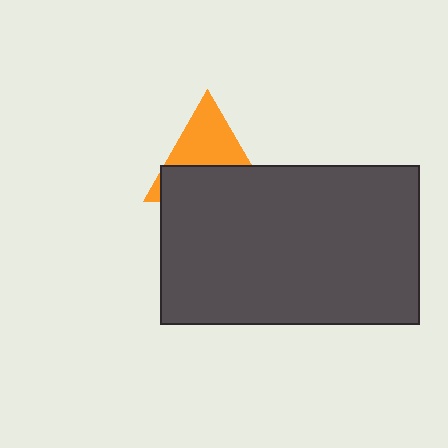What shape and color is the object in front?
The object in front is a dark gray rectangle.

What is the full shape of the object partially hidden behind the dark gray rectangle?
The partially hidden object is an orange triangle.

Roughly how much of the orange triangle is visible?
About half of it is visible (roughly 50%).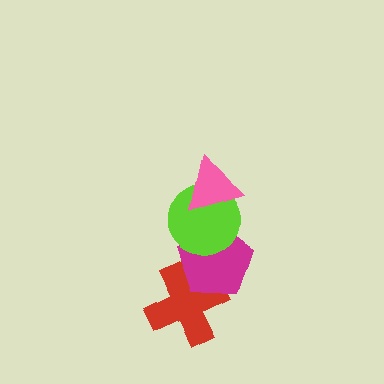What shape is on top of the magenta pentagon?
The lime circle is on top of the magenta pentagon.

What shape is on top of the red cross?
The magenta pentagon is on top of the red cross.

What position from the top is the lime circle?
The lime circle is 2nd from the top.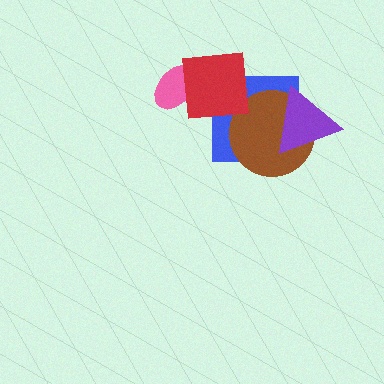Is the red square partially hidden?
No, no other shape covers it.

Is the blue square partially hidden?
Yes, it is partially covered by another shape.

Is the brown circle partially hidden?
Yes, it is partially covered by another shape.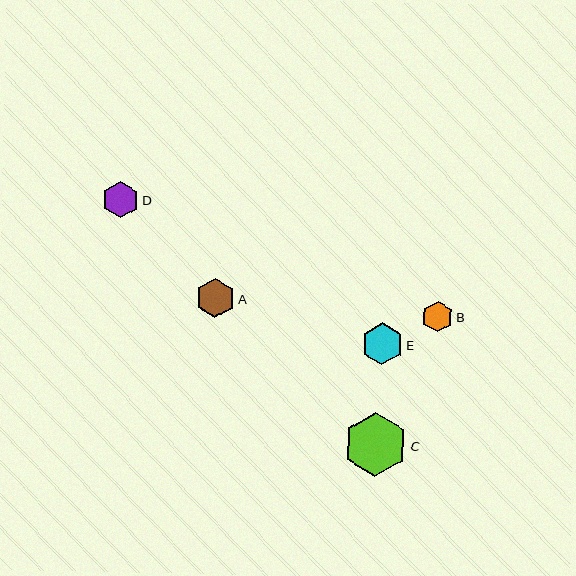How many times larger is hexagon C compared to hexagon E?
Hexagon C is approximately 1.5 times the size of hexagon E.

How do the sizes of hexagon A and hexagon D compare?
Hexagon A and hexagon D are approximately the same size.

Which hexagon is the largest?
Hexagon C is the largest with a size of approximately 64 pixels.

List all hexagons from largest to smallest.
From largest to smallest: C, E, A, D, B.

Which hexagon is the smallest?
Hexagon B is the smallest with a size of approximately 31 pixels.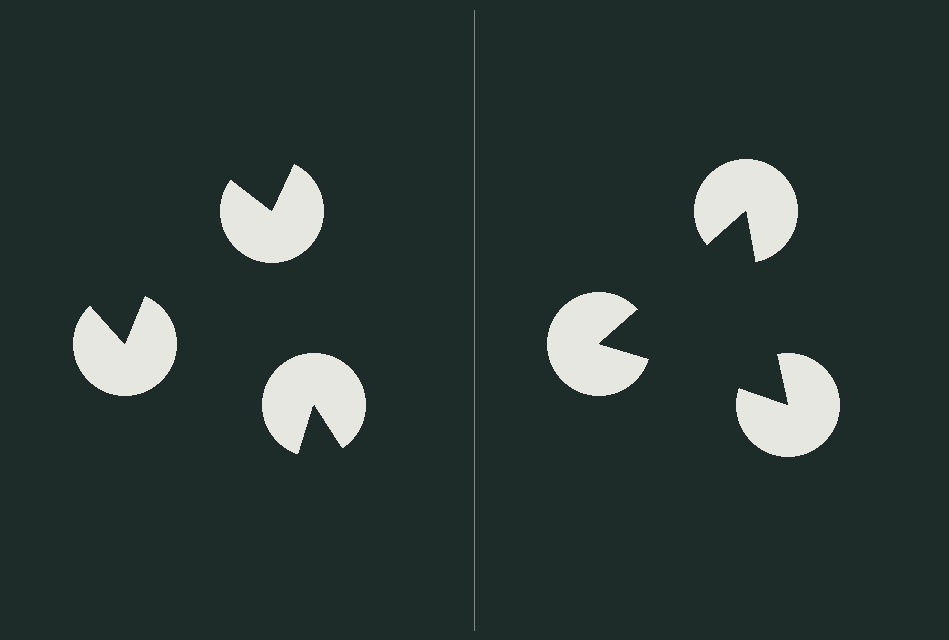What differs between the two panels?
The pac-man discs are positioned identically on both sides; only the wedge orientations differ. On the right they align to a triangle; on the left they are misaligned.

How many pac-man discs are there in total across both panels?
6 — 3 on each side.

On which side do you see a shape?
An illusory triangle appears on the right side. On the left side the wedge cuts are rotated, so no coherent shape forms.